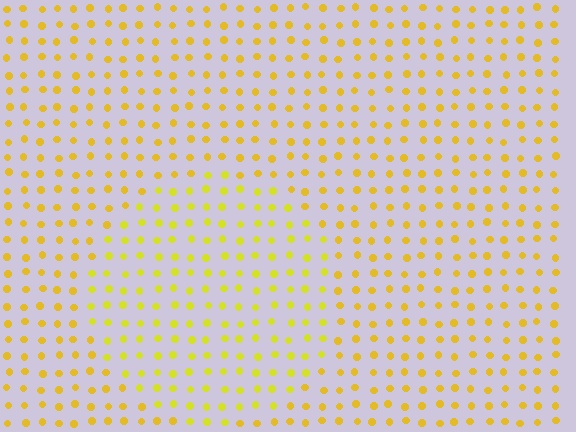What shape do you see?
I see a circle.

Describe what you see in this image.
The image is filled with small yellow elements in a uniform arrangement. A circle-shaped region is visible where the elements are tinted to a slightly different hue, forming a subtle color boundary.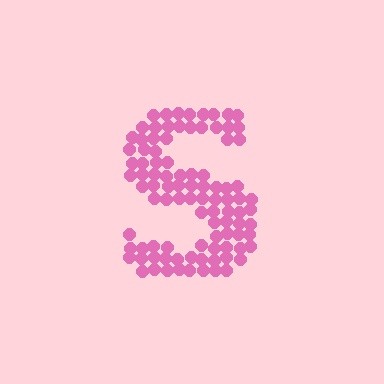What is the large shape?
The large shape is the letter S.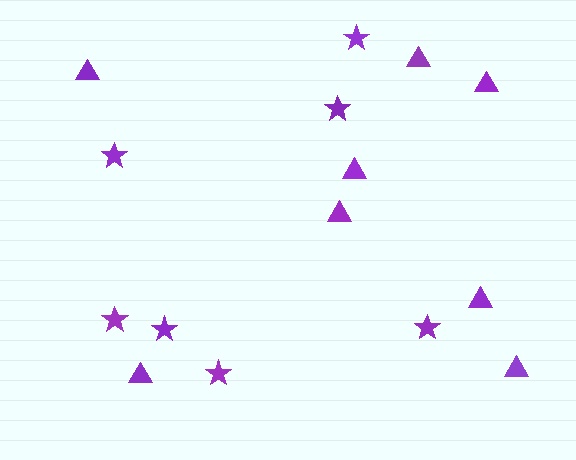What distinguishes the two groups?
There are 2 groups: one group of triangles (8) and one group of stars (7).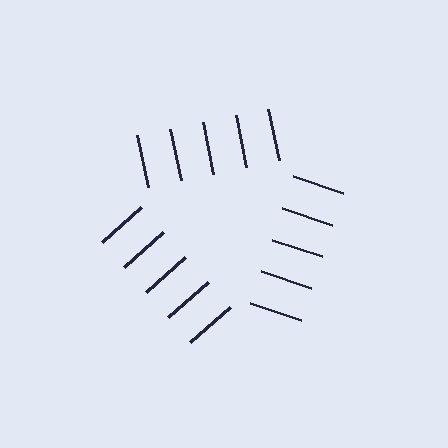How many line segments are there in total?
15 — 5 along each of the 3 edges.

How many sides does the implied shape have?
3 sides — the line-ends trace a triangle.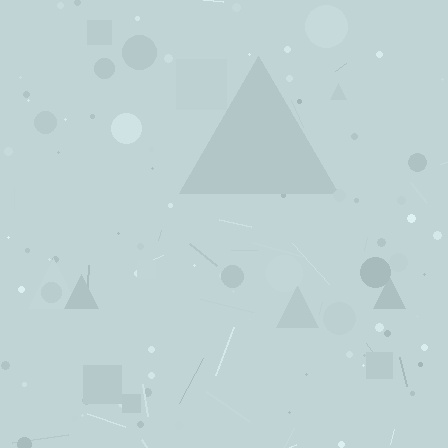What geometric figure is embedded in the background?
A triangle is embedded in the background.